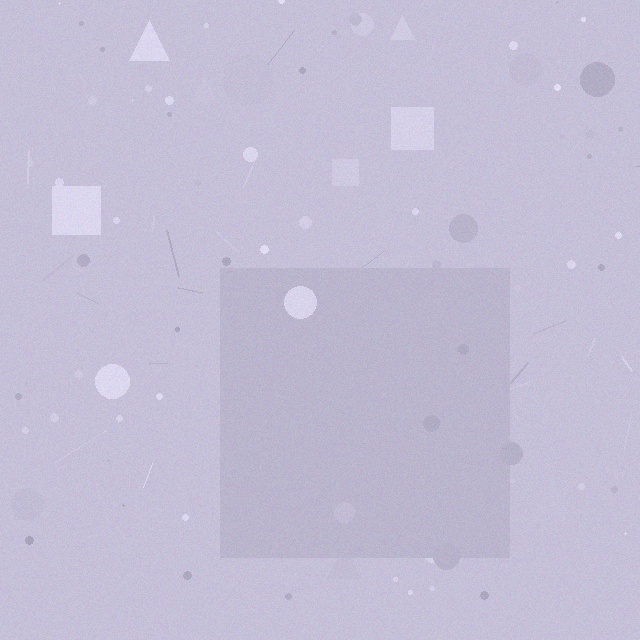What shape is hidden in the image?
A square is hidden in the image.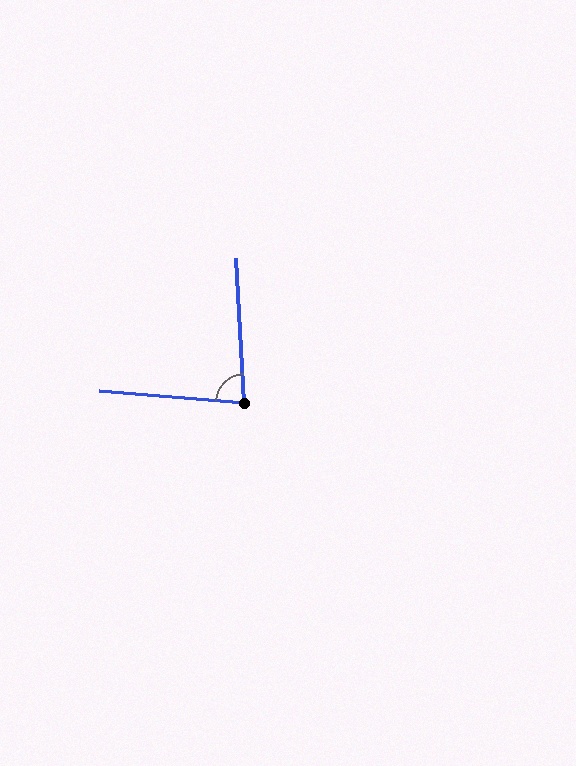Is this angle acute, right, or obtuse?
It is acute.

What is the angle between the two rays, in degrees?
Approximately 82 degrees.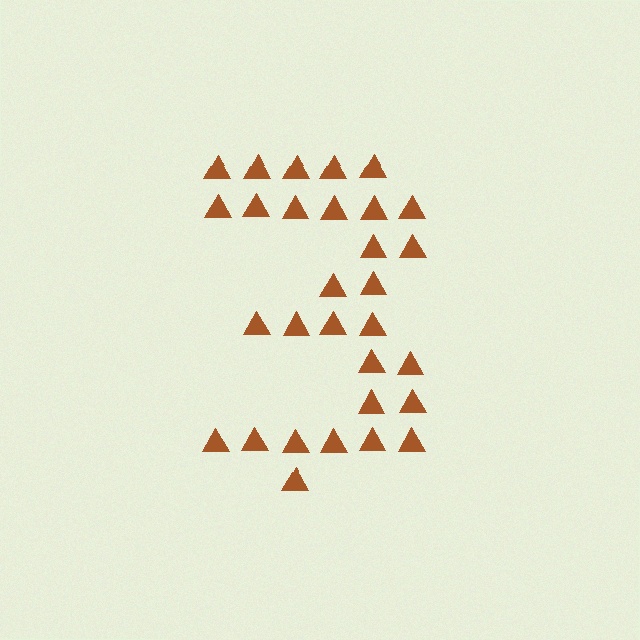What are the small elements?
The small elements are triangles.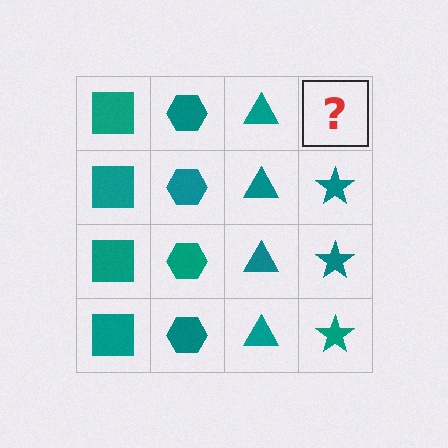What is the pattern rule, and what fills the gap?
The rule is that each column has a consistent shape. The gap should be filled with a teal star.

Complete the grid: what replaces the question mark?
The question mark should be replaced with a teal star.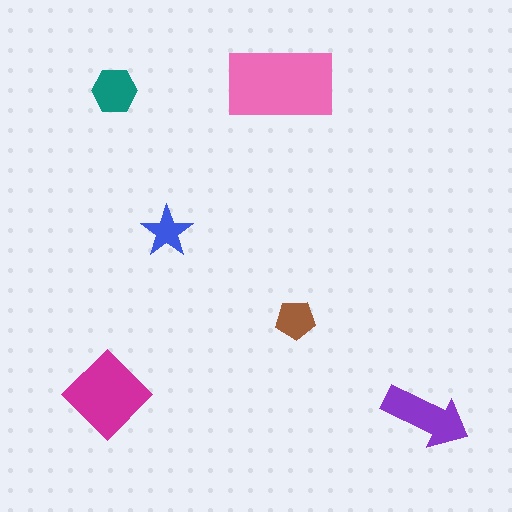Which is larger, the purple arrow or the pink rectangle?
The pink rectangle.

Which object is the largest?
The pink rectangle.